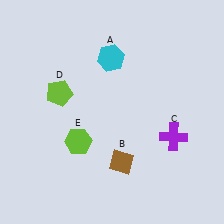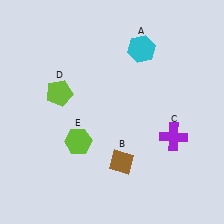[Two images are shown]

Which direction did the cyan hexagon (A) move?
The cyan hexagon (A) moved right.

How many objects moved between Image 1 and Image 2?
1 object moved between the two images.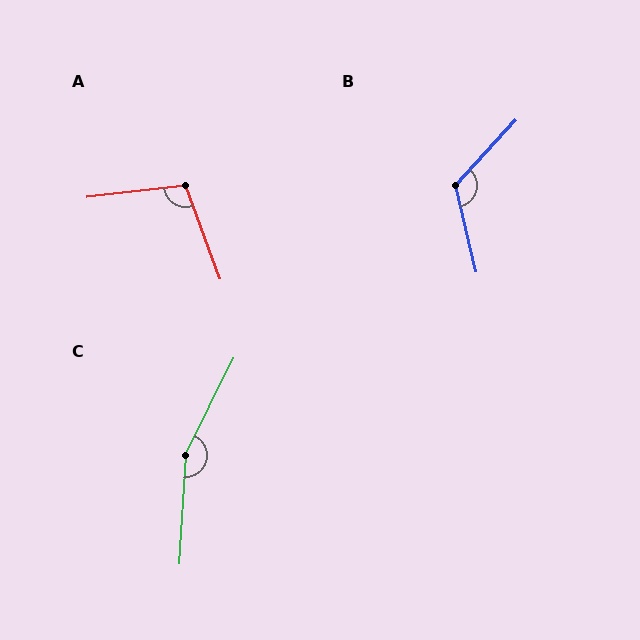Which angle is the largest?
C, at approximately 157 degrees.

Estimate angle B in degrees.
Approximately 124 degrees.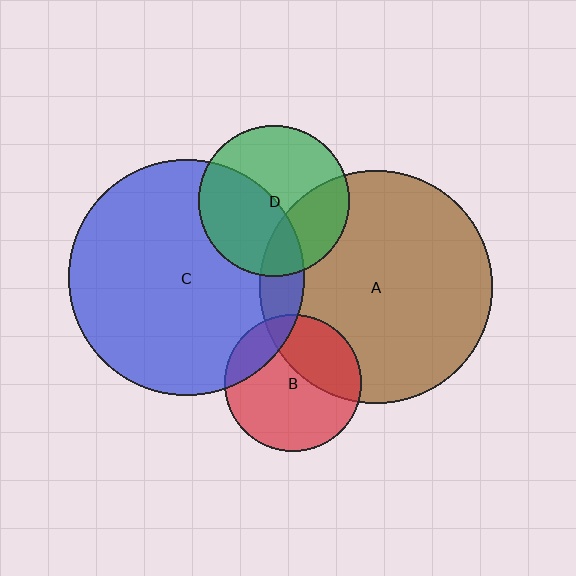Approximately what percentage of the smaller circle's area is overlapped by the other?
Approximately 45%.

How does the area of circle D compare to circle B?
Approximately 1.2 times.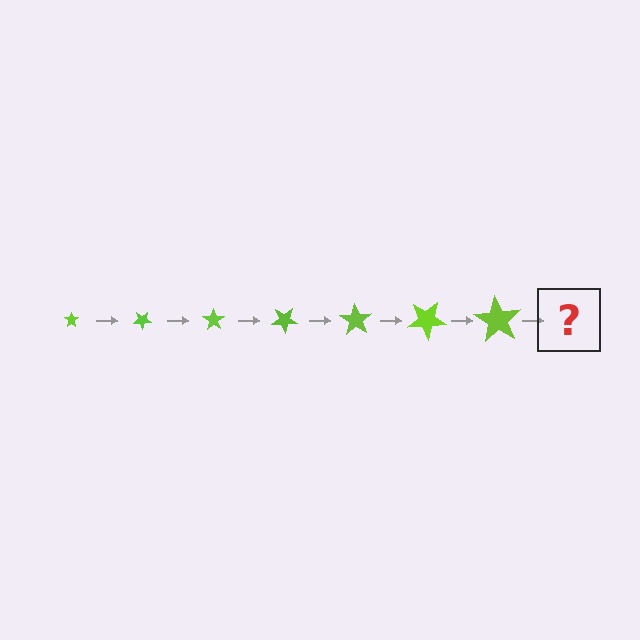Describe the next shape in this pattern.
It should be a star, larger than the previous one and rotated 245 degrees from the start.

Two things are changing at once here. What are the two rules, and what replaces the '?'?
The two rules are that the star grows larger each step and it rotates 35 degrees each step. The '?' should be a star, larger than the previous one and rotated 245 degrees from the start.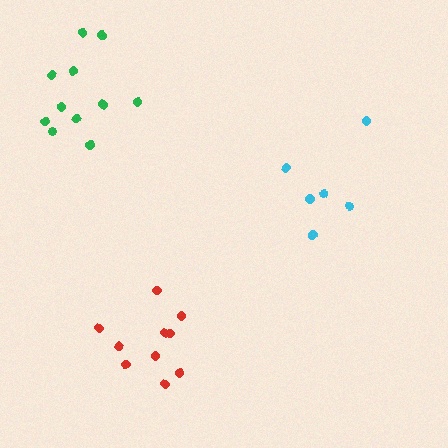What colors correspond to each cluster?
The clusters are colored: cyan, green, red.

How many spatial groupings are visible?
There are 3 spatial groupings.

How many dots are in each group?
Group 1: 6 dots, Group 2: 11 dots, Group 3: 10 dots (27 total).